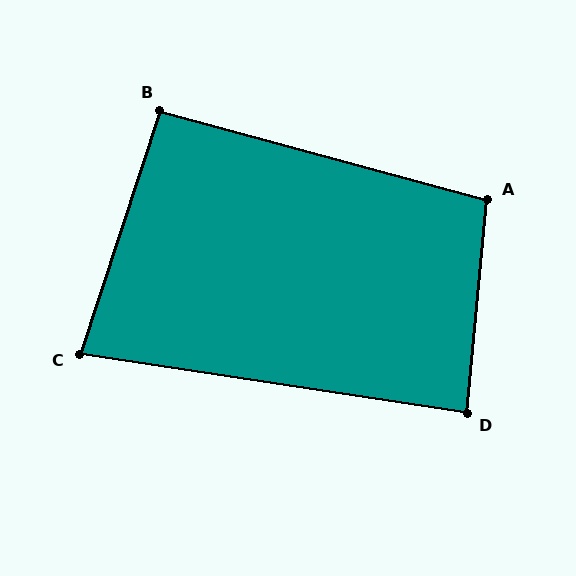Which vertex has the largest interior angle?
A, at approximately 100 degrees.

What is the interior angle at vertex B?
Approximately 93 degrees (approximately right).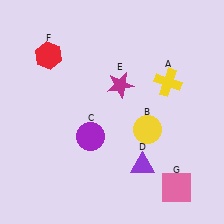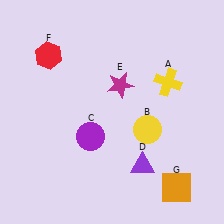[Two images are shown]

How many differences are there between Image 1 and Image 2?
There is 1 difference between the two images.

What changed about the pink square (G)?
In Image 1, G is pink. In Image 2, it changed to orange.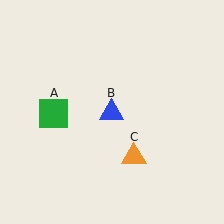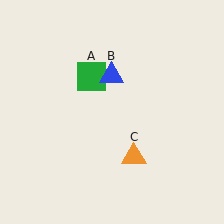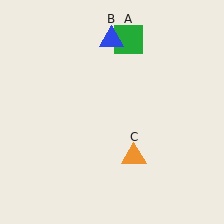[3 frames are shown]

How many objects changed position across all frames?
2 objects changed position: green square (object A), blue triangle (object B).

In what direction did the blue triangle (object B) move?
The blue triangle (object B) moved up.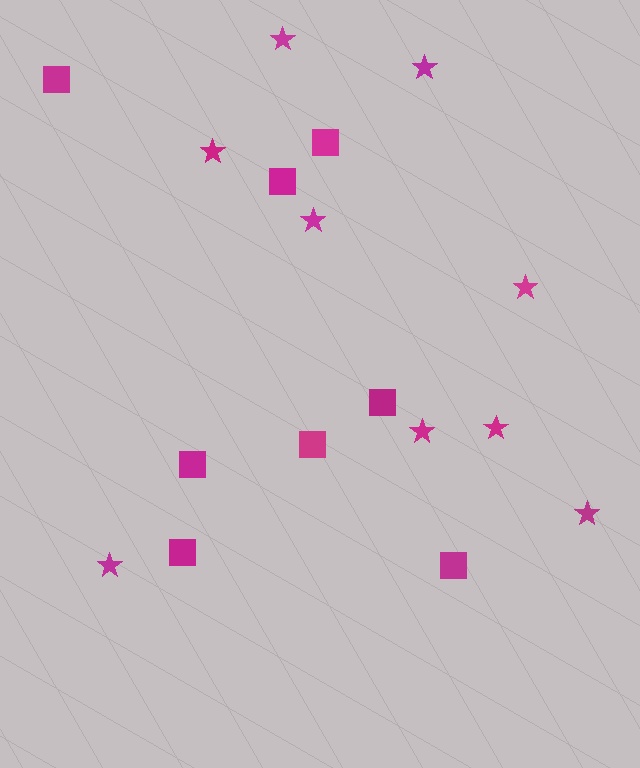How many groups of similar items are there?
There are 2 groups: one group of squares (8) and one group of stars (9).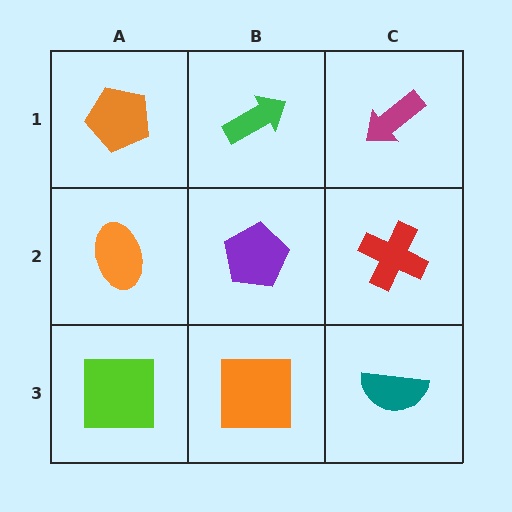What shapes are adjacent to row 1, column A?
An orange ellipse (row 2, column A), a green arrow (row 1, column B).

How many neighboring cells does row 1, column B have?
3.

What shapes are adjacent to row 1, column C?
A red cross (row 2, column C), a green arrow (row 1, column B).